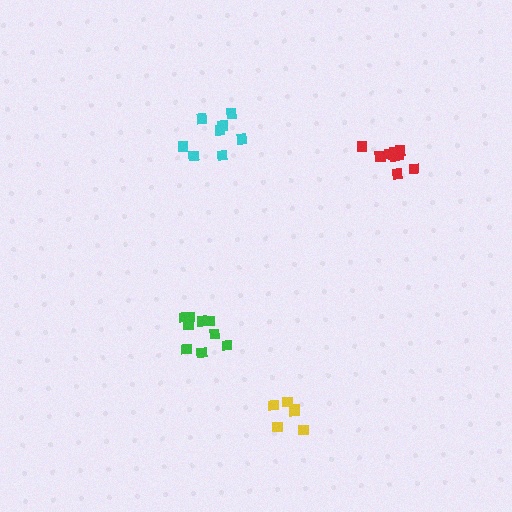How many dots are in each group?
Group 1: 10 dots, Group 2: 6 dots, Group 3: 8 dots, Group 4: 9 dots (33 total).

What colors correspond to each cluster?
The clusters are colored: red, yellow, cyan, green.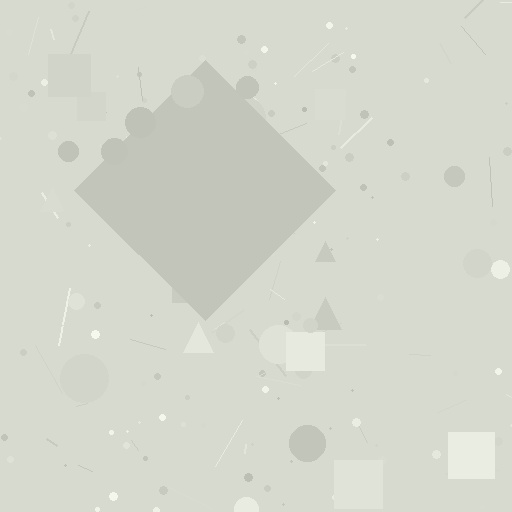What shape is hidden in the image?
A diamond is hidden in the image.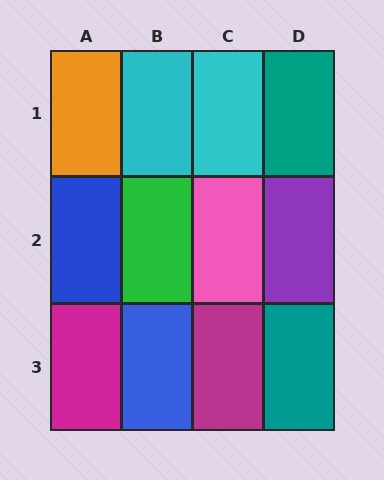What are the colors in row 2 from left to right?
Blue, green, pink, purple.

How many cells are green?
1 cell is green.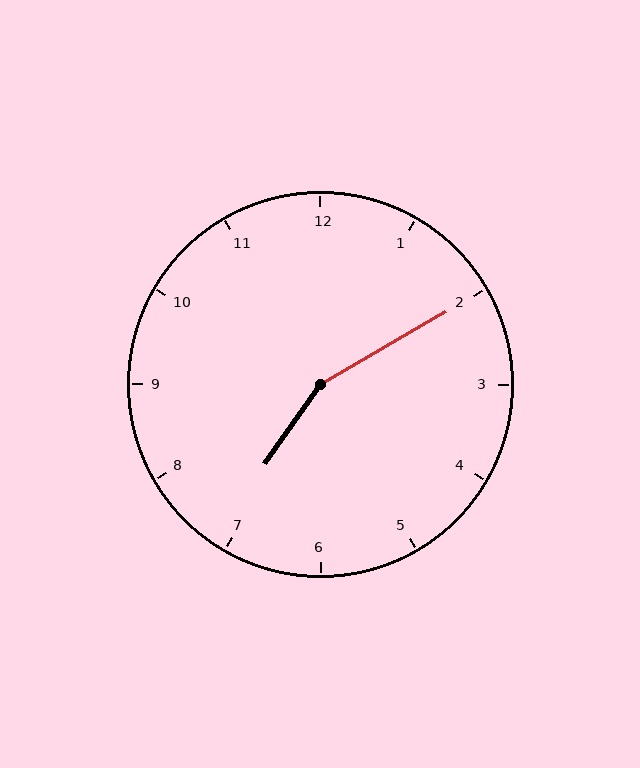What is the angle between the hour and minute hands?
Approximately 155 degrees.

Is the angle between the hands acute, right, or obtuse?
It is obtuse.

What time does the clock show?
7:10.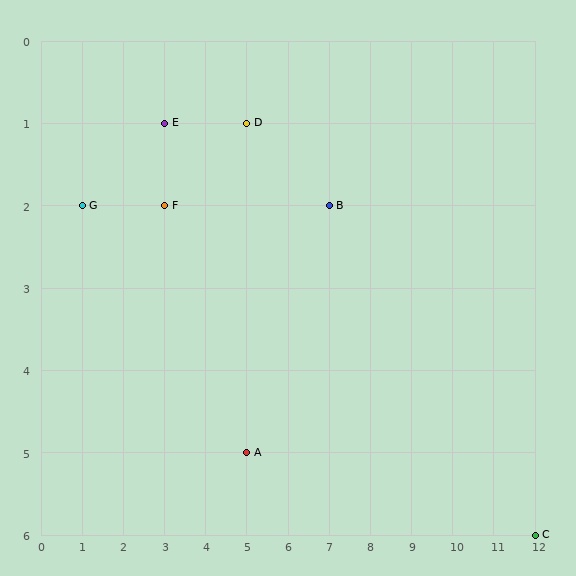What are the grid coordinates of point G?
Point G is at grid coordinates (1, 2).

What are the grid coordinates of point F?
Point F is at grid coordinates (3, 2).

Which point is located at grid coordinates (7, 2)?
Point B is at (7, 2).